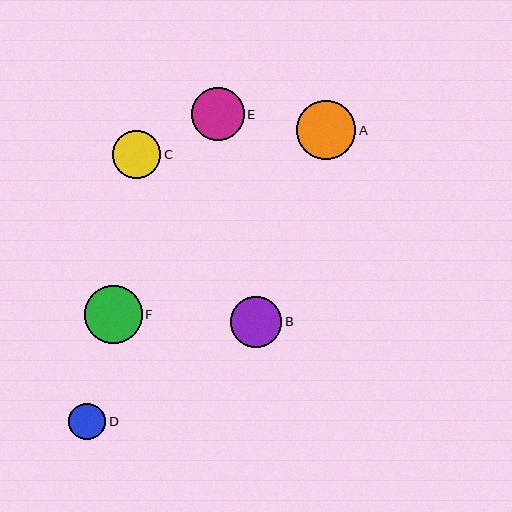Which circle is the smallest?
Circle D is the smallest with a size of approximately 37 pixels.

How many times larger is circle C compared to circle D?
Circle C is approximately 1.3 times the size of circle D.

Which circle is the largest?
Circle A is the largest with a size of approximately 59 pixels.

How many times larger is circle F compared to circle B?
Circle F is approximately 1.1 times the size of circle B.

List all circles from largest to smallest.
From largest to smallest: A, F, E, B, C, D.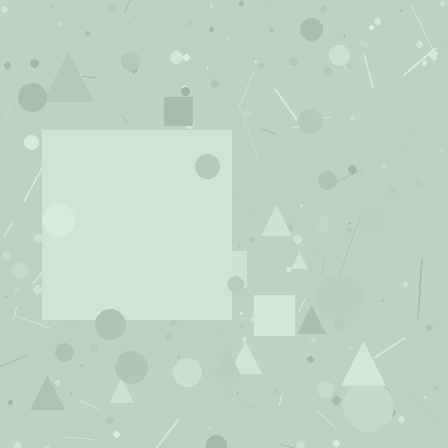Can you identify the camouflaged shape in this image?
The camouflaged shape is a square.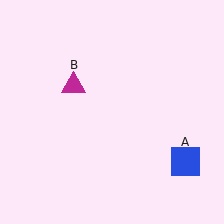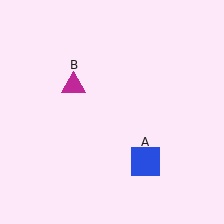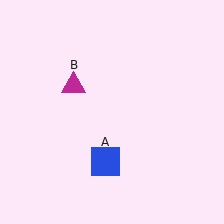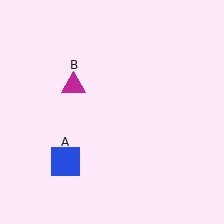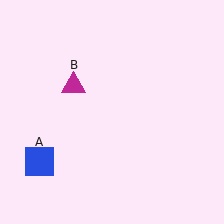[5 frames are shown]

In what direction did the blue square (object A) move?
The blue square (object A) moved left.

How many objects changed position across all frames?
1 object changed position: blue square (object A).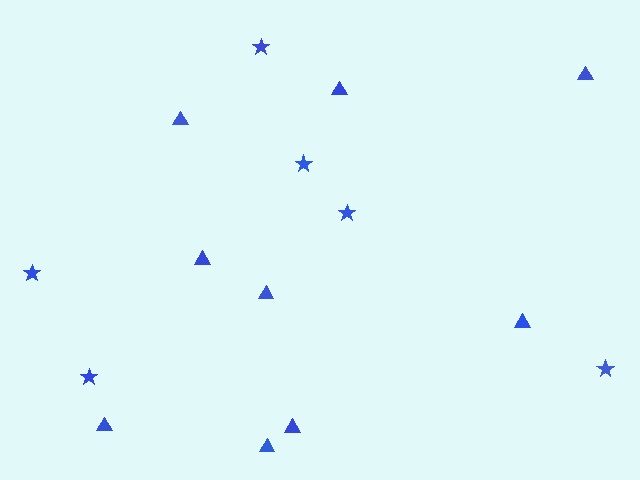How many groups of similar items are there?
There are 2 groups: one group of stars (6) and one group of triangles (9).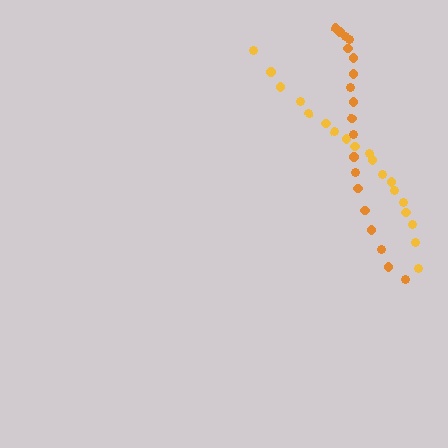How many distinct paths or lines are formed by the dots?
There are 2 distinct paths.